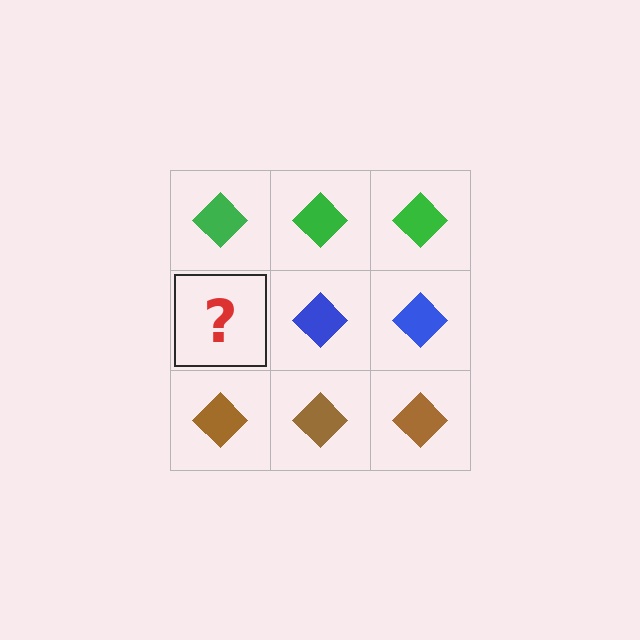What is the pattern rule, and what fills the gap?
The rule is that each row has a consistent color. The gap should be filled with a blue diamond.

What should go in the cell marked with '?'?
The missing cell should contain a blue diamond.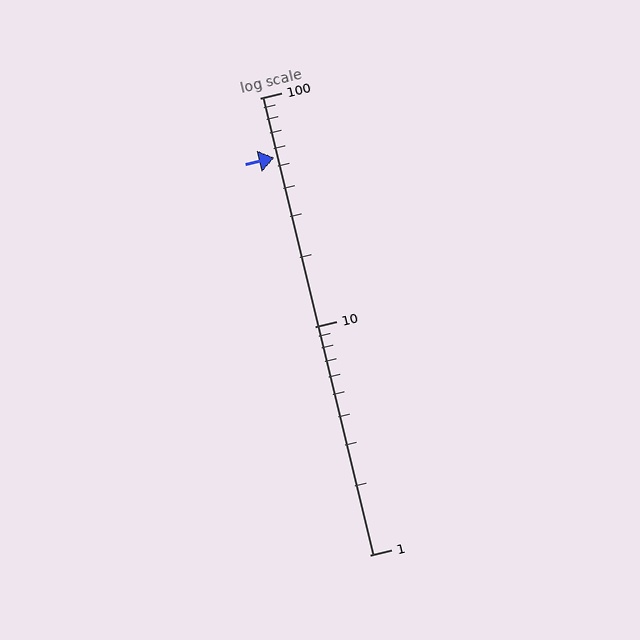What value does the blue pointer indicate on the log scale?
The pointer indicates approximately 55.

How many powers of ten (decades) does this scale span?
The scale spans 2 decades, from 1 to 100.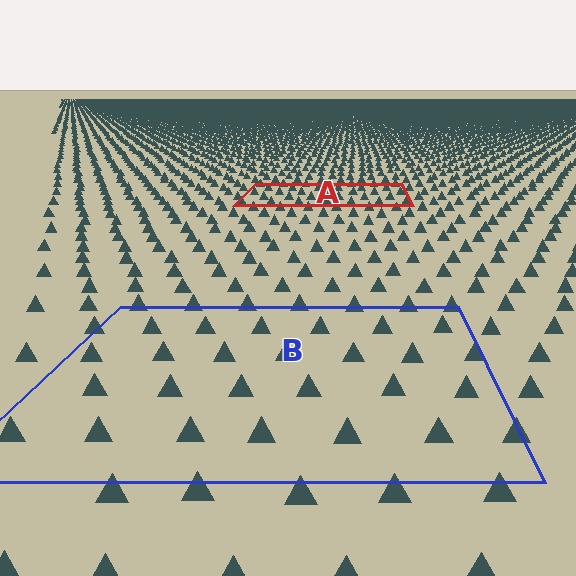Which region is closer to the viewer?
Region B is closer. The texture elements there are larger and more spread out.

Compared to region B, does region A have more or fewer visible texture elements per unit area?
Region A has more texture elements per unit area — they are packed more densely because it is farther away.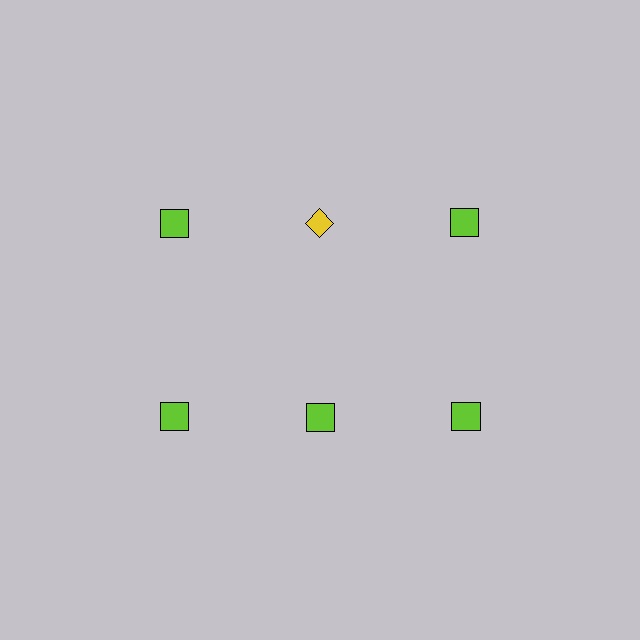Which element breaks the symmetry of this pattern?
The yellow diamond in the top row, second from left column breaks the symmetry. All other shapes are lime squares.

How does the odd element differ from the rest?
It differs in both color (yellow instead of lime) and shape (diamond instead of square).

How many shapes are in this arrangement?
There are 6 shapes arranged in a grid pattern.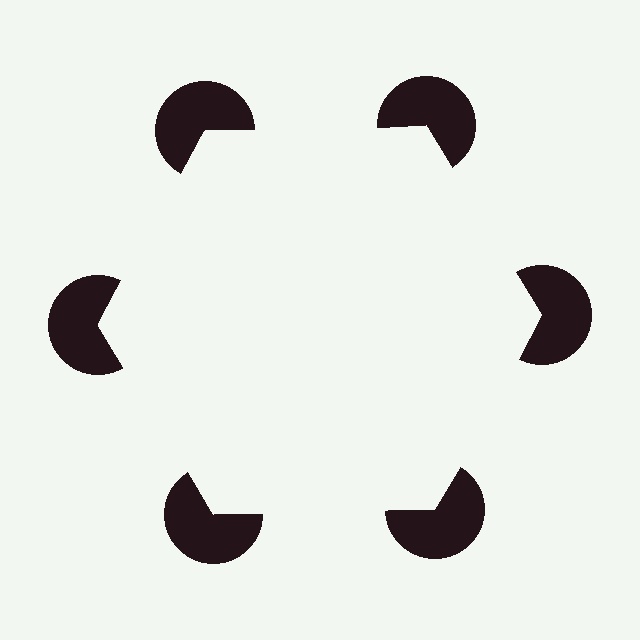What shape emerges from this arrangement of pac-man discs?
An illusory hexagon — its edges are inferred from the aligned wedge cuts in the pac-man discs, not physically drawn.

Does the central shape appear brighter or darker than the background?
It typically appears slightly brighter than the background, even though no actual brightness change is drawn.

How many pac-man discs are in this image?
There are 6 — one at each vertex of the illusory hexagon.